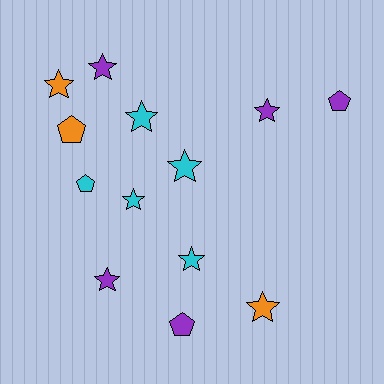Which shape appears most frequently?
Star, with 9 objects.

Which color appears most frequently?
Purple, with 5 objects.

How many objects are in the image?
There are 13 objects.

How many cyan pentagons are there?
There is 1 cyan pentagon.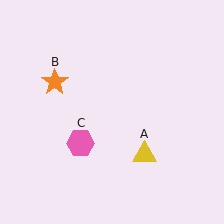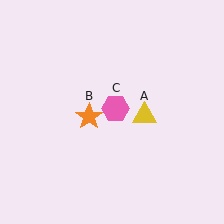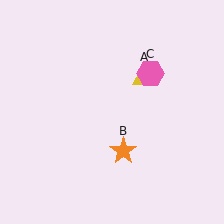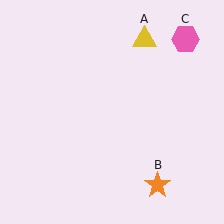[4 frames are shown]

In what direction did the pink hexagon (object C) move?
The pink hexagon (object C) moved up and to the right.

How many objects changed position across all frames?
3 objects changed position: yellow triangle (object A), orange star (object B), pink hexagon (object C).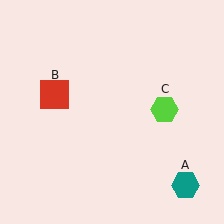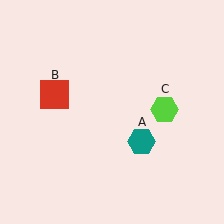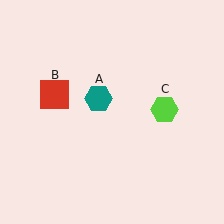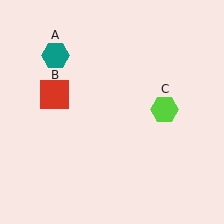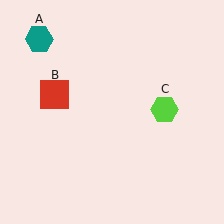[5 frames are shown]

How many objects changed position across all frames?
1 object changed position: teal hexagon (object A).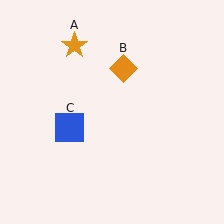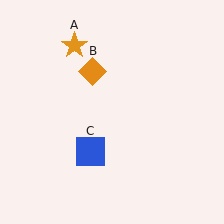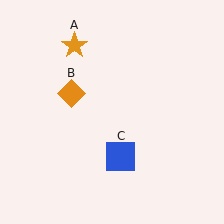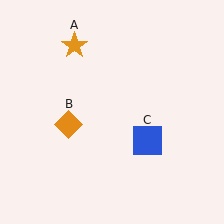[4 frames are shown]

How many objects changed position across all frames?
2 objects changed position: orange diamond (object B), blue square (object C).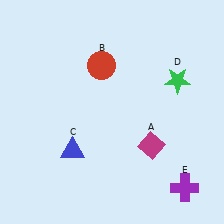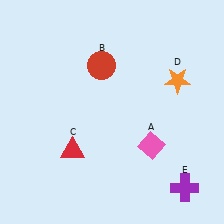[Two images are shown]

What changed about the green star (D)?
In Image 1, D is green. In Image 2, it changed to orange.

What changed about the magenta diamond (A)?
In Image 1, A is magenta. In Image 2, it changed to pink.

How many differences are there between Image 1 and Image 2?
There are 3 differences between the two images.